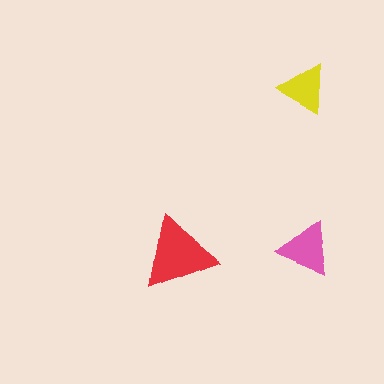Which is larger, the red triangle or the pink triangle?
The red one.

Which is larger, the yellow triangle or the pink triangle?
The pink one.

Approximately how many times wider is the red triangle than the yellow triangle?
About 1.5 times wider.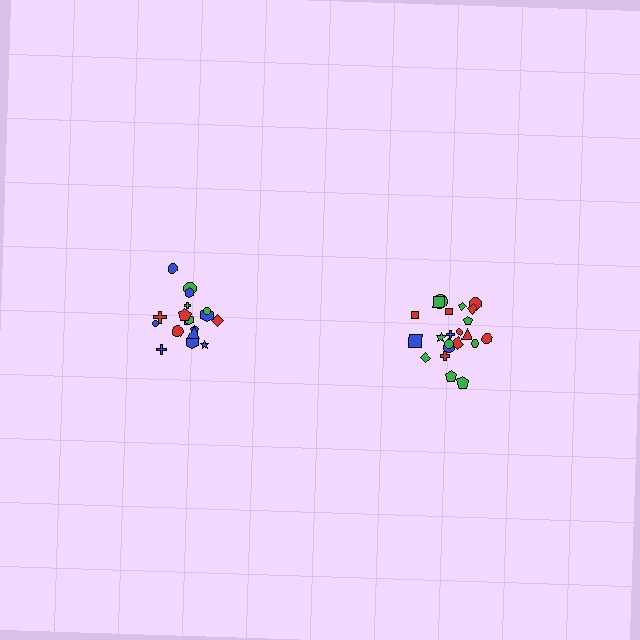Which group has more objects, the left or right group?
The right group.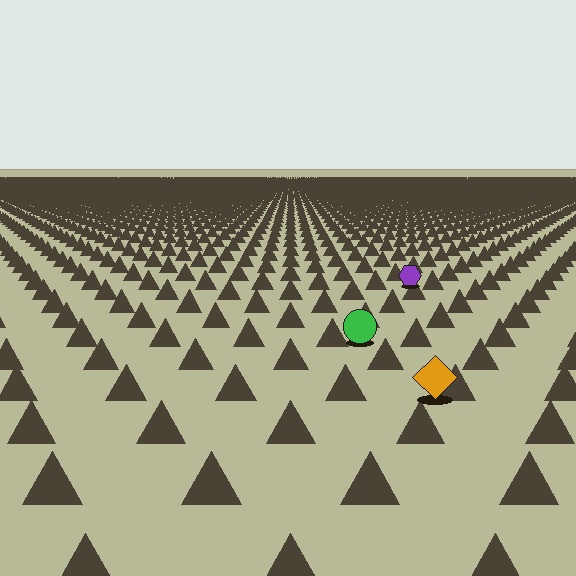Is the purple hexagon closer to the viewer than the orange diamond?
No. The orange diamond is closer — you can tell from the texture gradient: the ground texture is coarser near it.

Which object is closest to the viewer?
The orange diamond is closest. The texture marks near it are larger and more spread out.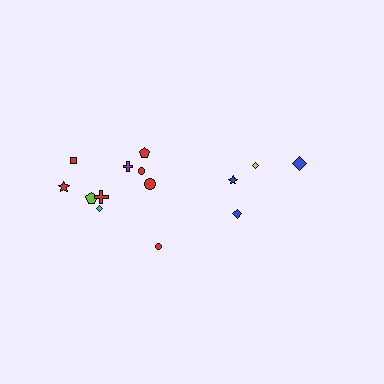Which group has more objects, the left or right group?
The left group.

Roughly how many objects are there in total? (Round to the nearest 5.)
Roughly 15 objects in total.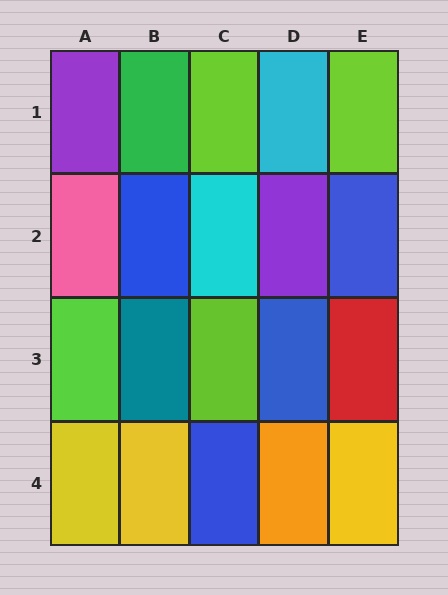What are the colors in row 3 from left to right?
Lime, teal, lime, blue, red.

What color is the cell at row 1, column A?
Purple.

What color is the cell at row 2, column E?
Blue.